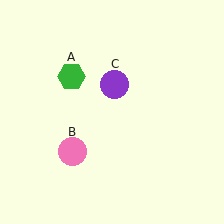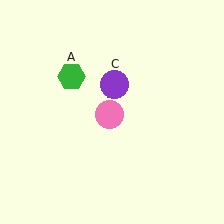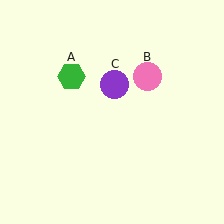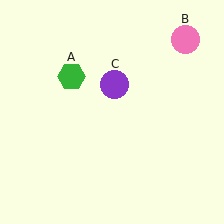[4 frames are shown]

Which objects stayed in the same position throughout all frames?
Green hexagon (object A) and purple circle (object C) remained stationary.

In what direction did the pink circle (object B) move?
The pink circle (object B) moved up and to the right.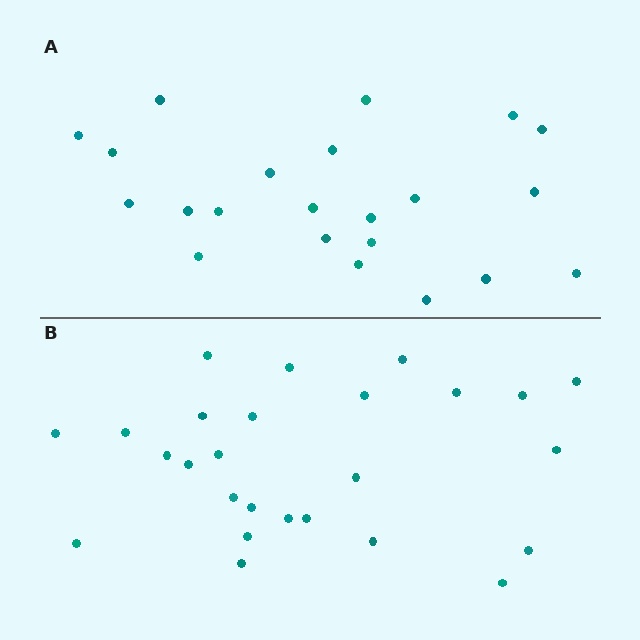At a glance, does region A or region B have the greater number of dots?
Region B (the bottom region) has more dots.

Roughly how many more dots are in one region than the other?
Region B has about 4 more dots than region A.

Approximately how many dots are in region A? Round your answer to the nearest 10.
About 20 dots. (The exact count is 22, which rounds to 20.)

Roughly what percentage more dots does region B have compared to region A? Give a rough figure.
About 20% more.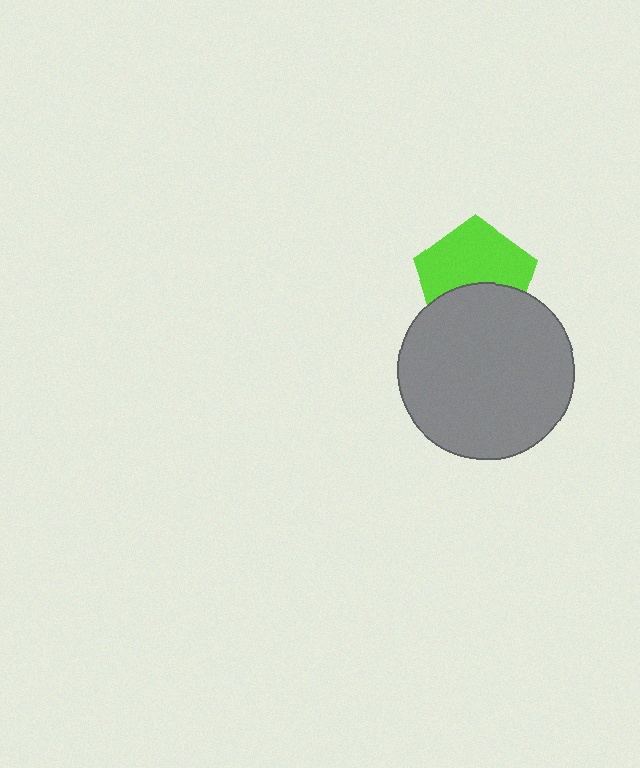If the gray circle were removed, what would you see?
You would see the complete lime pentagon.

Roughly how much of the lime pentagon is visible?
About half of it is visible (roughly 60%).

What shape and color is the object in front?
The object in front is a gray circle.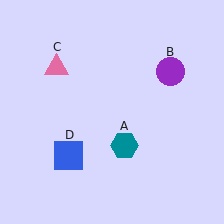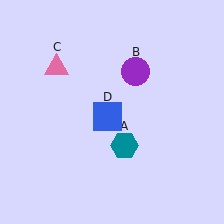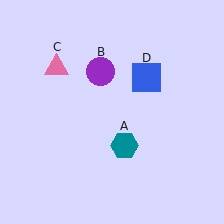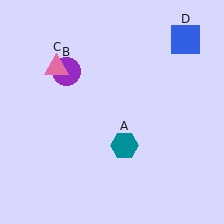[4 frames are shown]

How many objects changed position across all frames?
2 objects changed position: purple circle (object B), blue square (object D).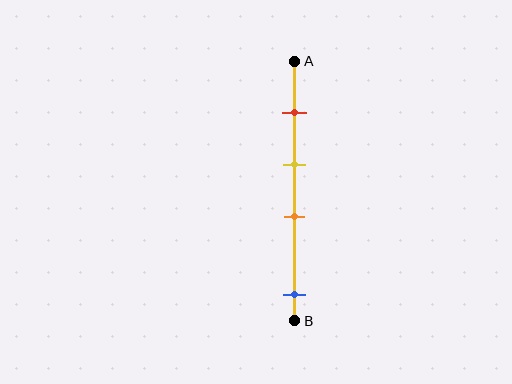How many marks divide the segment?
There are 4 marks dividing the segment.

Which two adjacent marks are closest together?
The yellow and orange marks are the closest adjacent pair.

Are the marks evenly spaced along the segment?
No, the marks are not evenly spaced.